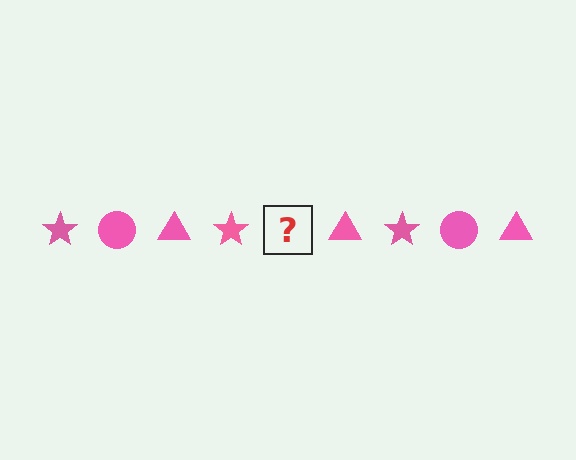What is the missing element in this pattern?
The missing element is a pink circle.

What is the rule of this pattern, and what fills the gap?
The rule is that the pattern cycles through star, circle, triangle shapes in pink. The gap should be filled with a pink circle.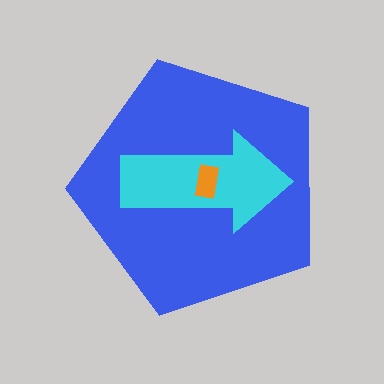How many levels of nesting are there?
3.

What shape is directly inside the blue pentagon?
The cyan arrow.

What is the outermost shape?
The blue pentagon.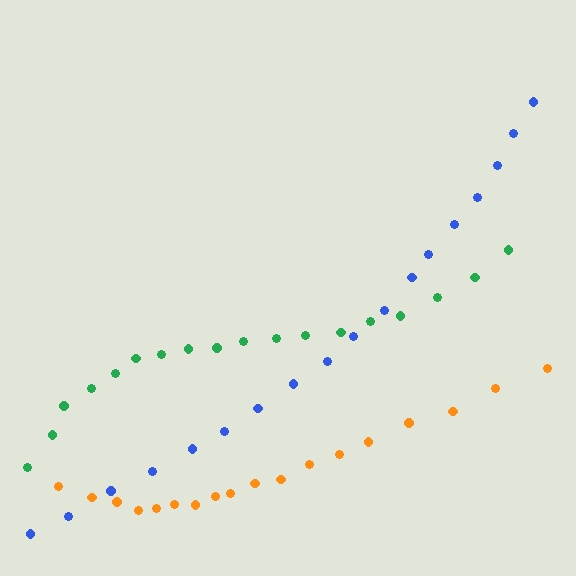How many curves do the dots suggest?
There are 3 distinct paths.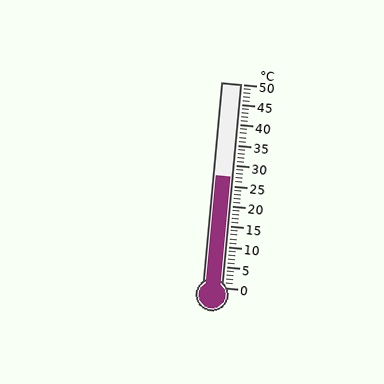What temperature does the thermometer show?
The thermometer shows approximately 27°C.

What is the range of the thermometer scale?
The thermometer scale ranges from 0°C to 50°C.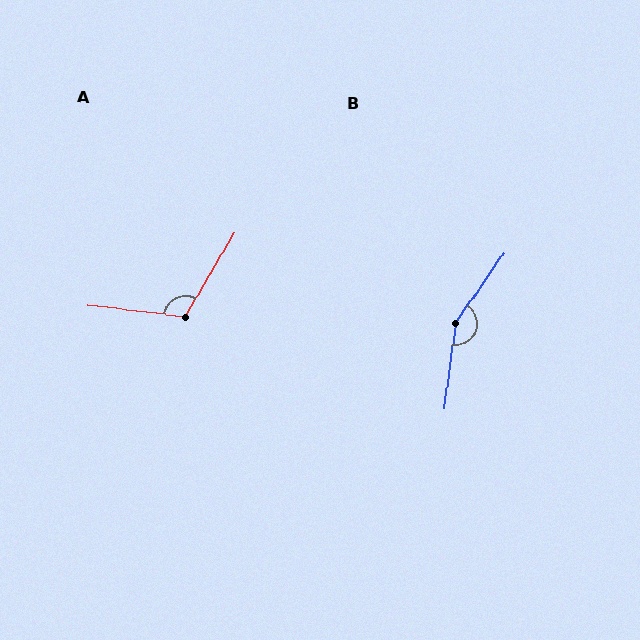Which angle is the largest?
B, at approximately 152 degrees.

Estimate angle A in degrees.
Approximately 113 degrees.